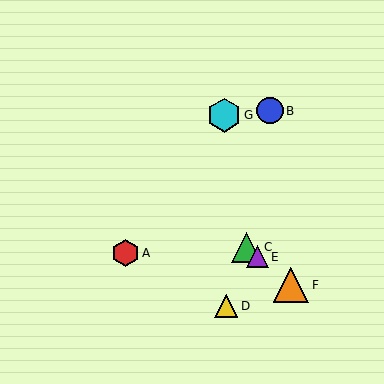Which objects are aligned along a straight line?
Objects C, E, F are aligned along a straight line.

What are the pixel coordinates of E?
Object E is at (257, 257).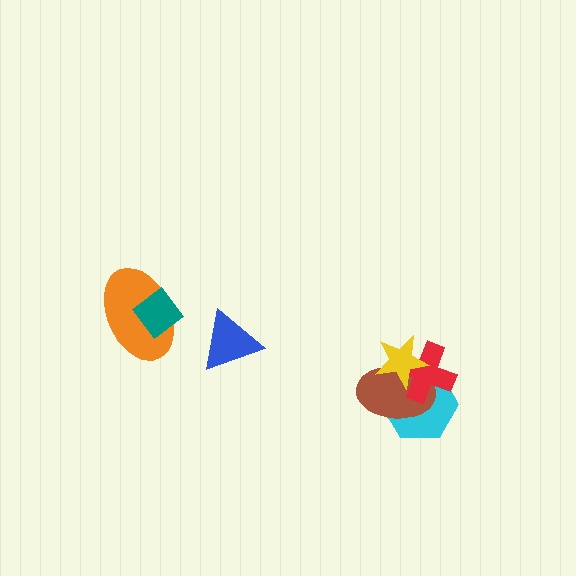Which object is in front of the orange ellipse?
The teal diamond is in front of the orange ellipse.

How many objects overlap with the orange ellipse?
1 object overlaps with the orange ellipse.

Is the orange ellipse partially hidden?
Yes, it is partially covered by another shape.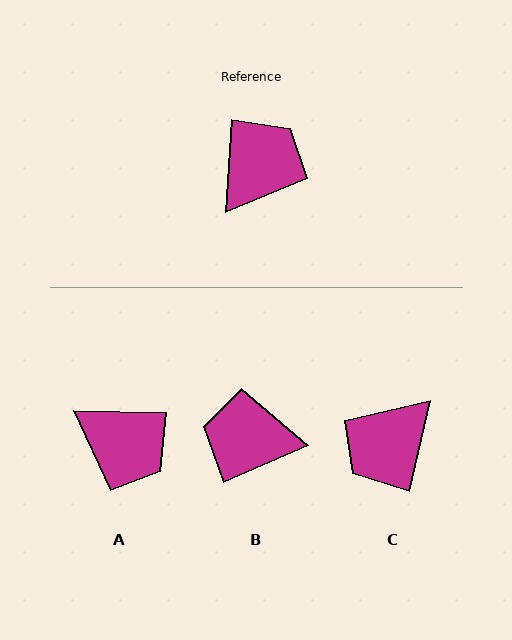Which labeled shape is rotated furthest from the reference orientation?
C, about 171 degrees away.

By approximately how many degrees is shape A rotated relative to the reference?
Approximately 88 degrees clockwise.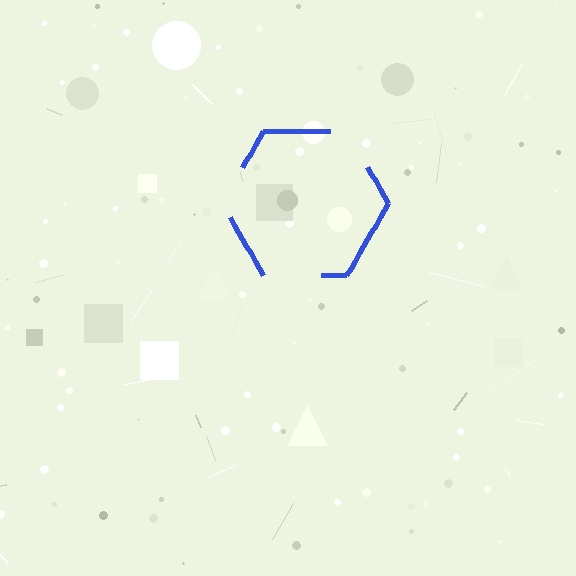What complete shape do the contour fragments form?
The contour fragments form a hexagon.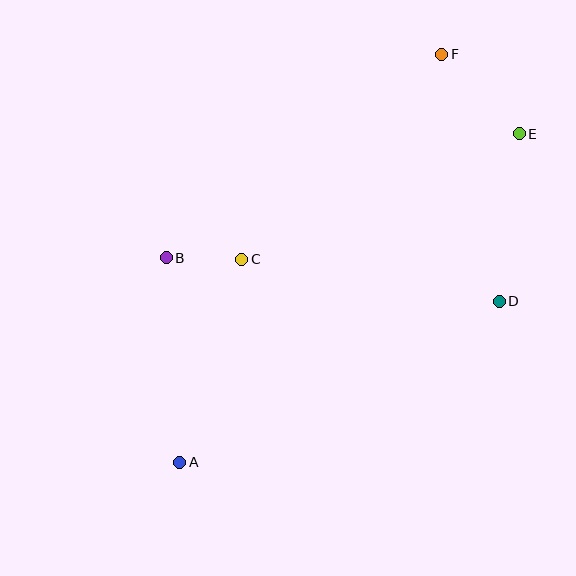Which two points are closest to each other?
Points B and C are closest to each other.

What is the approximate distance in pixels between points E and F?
The distance between E and F is approximately 111 pixels.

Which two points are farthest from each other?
Points A and F are farthest from each other.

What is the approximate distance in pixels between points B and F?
The distance between B and F is approximately 342 pixels.